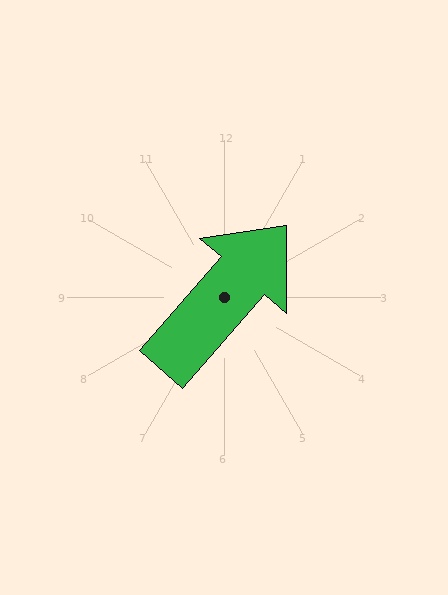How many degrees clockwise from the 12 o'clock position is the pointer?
Approximately 41 degrees.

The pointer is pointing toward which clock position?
Roughly 1 o'clock.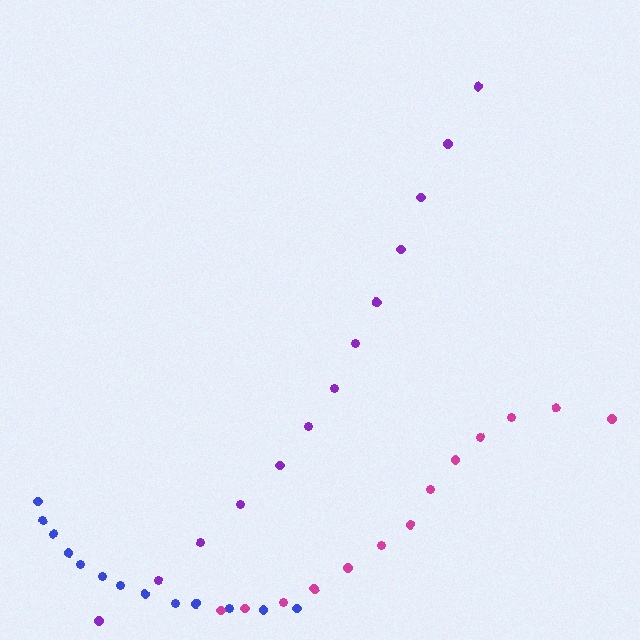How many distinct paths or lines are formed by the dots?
There are 3 distinct paths.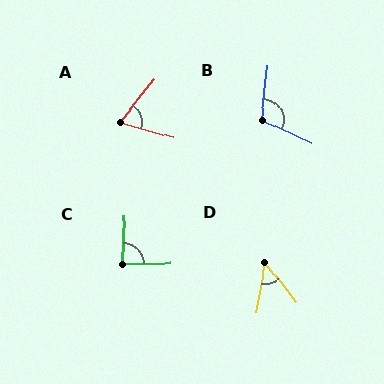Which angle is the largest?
B, at approximately 109 degrees.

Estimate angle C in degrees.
Approximately 86 degrees.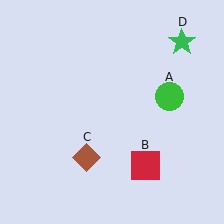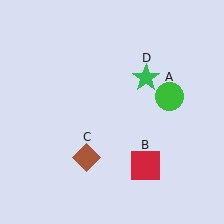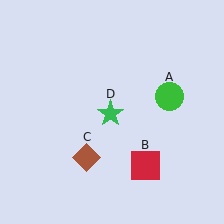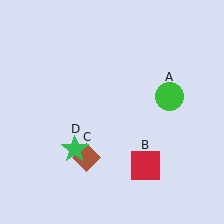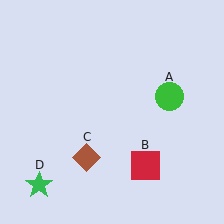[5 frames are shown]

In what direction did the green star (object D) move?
The green star (object D) moved down and to the left.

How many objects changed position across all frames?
1 object changed position: green star (object D).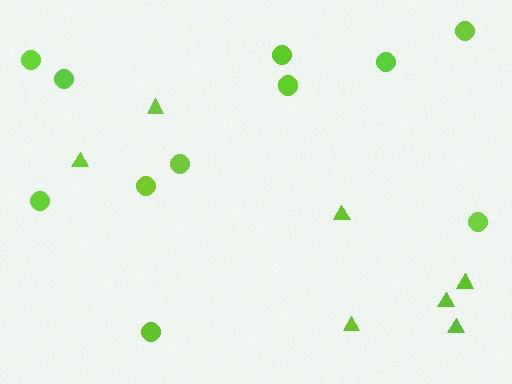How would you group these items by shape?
There are 2 groups: one group of circles (11) and one group of triangles (7).